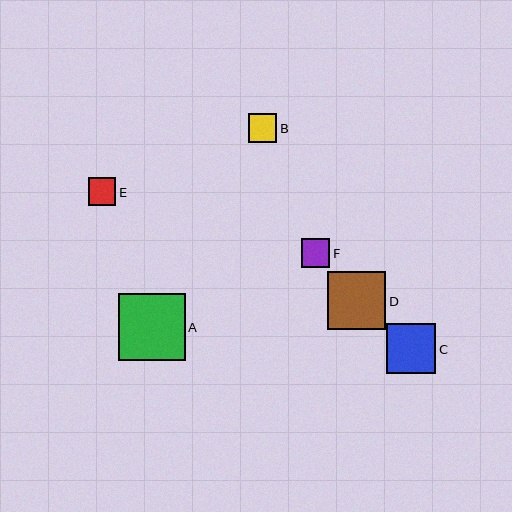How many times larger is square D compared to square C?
Square D is approximately 1.2 times the size of square C.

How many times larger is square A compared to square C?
Square A is approximately 1.4 times the size of square C.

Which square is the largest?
Square A is the largest with a size of approximately 67 pixels.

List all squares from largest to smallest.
From largest to smallest: A, D, C, F, B, E.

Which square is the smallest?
Square E is the smallest with a size of approximately 27 pixels.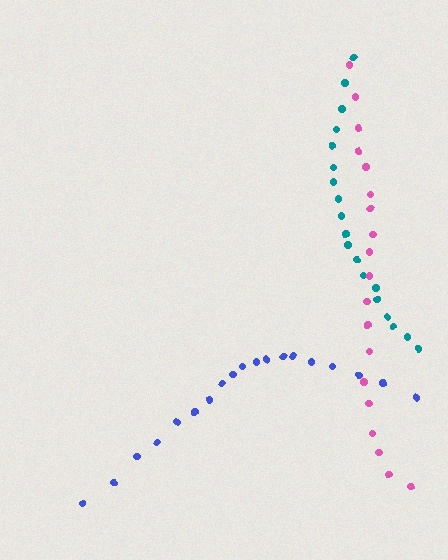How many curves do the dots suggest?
There are 3 distinct paths.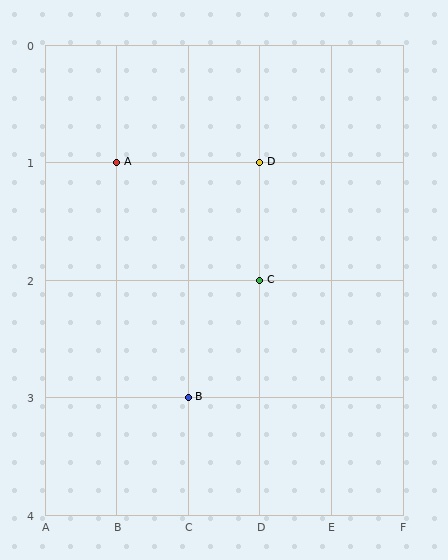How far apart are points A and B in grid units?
Points A and B are 1 column and 2 rows apart (about 2.2 grid units diagonally).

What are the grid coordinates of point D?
Point D is at grid coordinates (D, 1).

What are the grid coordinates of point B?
Point B is at grid coordinates (C, 3).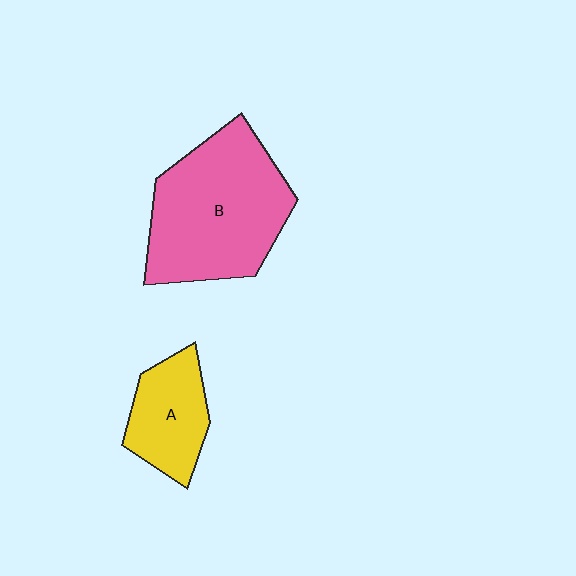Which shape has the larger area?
Shape B (pink).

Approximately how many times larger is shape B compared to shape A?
Approximately 2.1 times.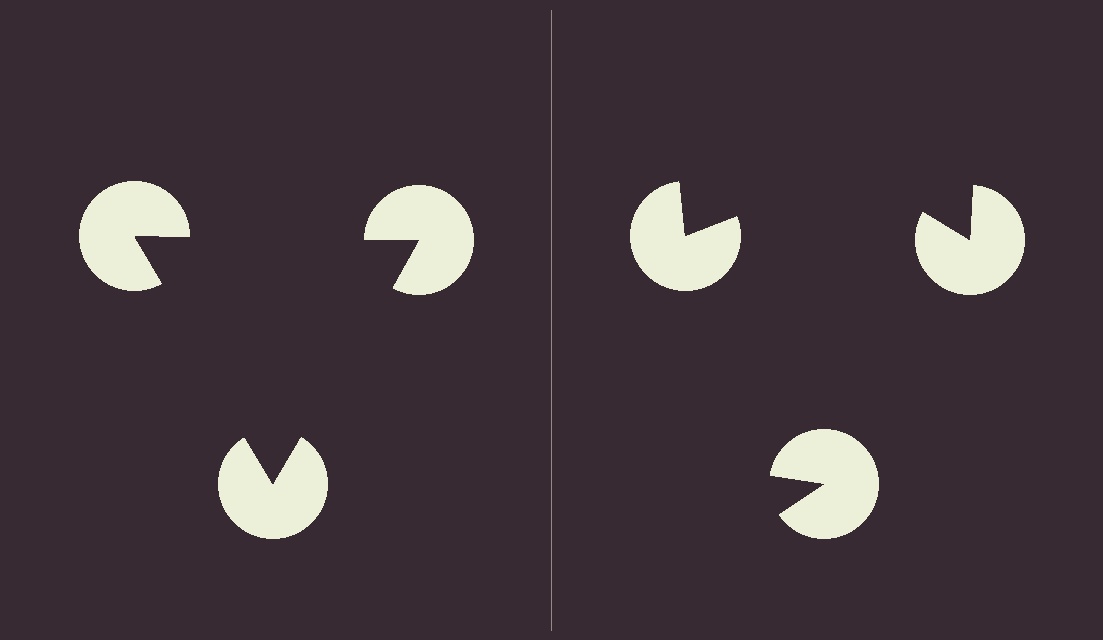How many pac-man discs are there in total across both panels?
6 — 3 on each side.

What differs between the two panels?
The pac-man discs are positioned identically on both sides; only the wedge orientations differ. On the left they align to a triangle; on the right they are misaligned.